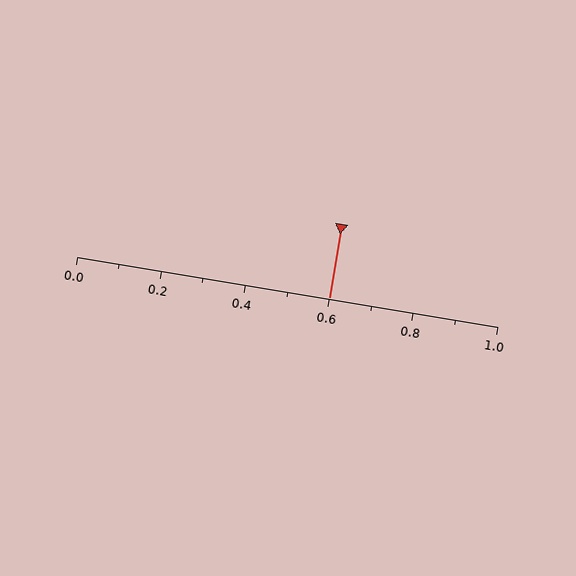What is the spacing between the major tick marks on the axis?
The major ticks are spaced 0.2 apart.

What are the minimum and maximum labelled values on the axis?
The axis runs from 0.0 to 1.0.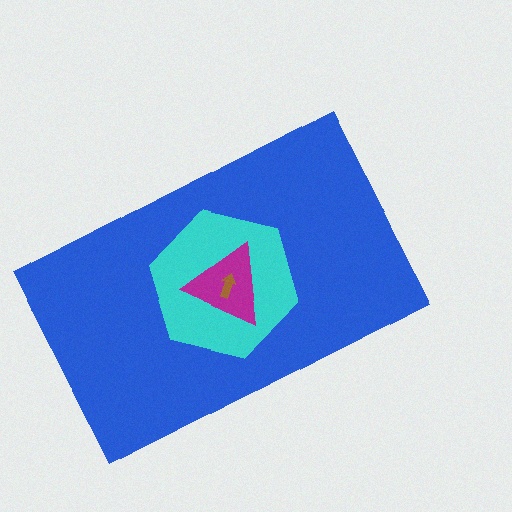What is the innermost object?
The brown arrow.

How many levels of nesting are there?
4.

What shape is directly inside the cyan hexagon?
The magenta triangle.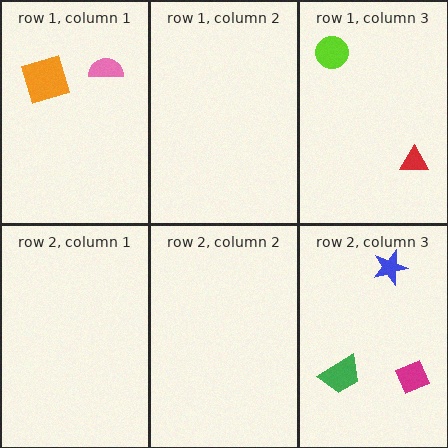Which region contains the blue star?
The row 2, column 3 region.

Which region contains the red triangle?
The row 1, column 3 region.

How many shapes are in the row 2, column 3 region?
3.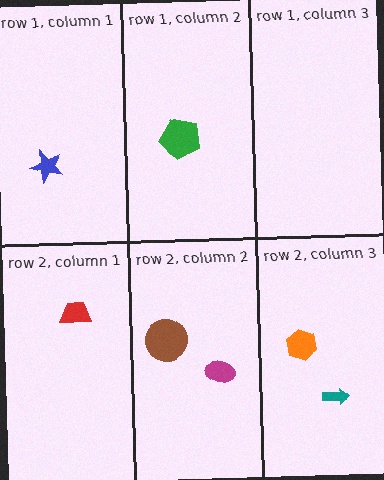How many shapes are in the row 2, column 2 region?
2.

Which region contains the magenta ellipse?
The row 2, column 2 region.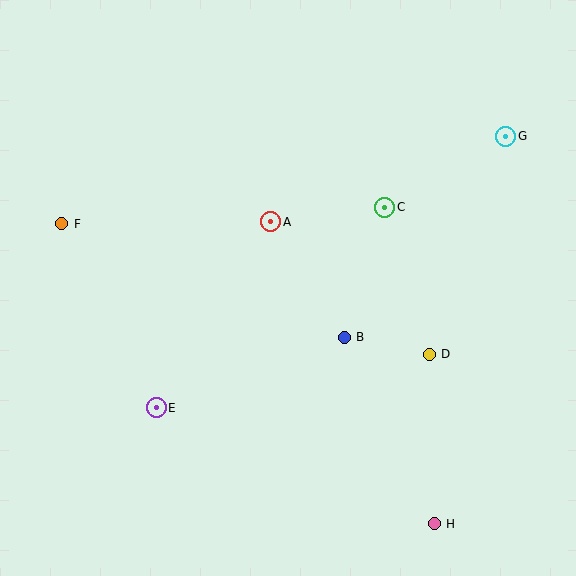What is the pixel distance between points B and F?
The distance between B and F is 305 pixels.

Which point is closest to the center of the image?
Point A at (271, 222) is closest to the center.